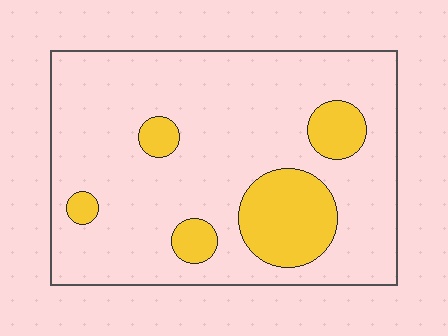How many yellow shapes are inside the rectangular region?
5.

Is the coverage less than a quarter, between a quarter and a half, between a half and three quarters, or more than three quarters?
Less than a quarter.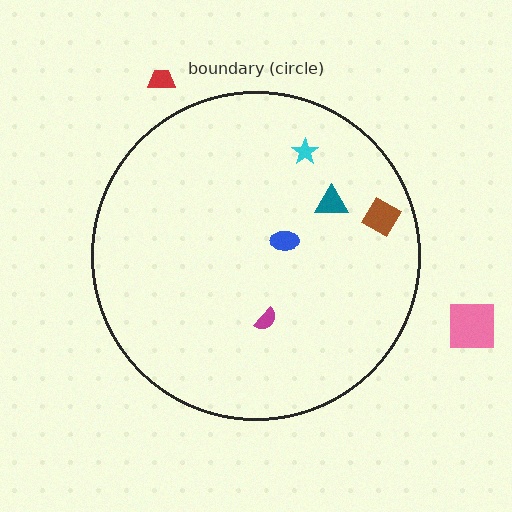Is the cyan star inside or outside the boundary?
Inside.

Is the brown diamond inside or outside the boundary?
Inside.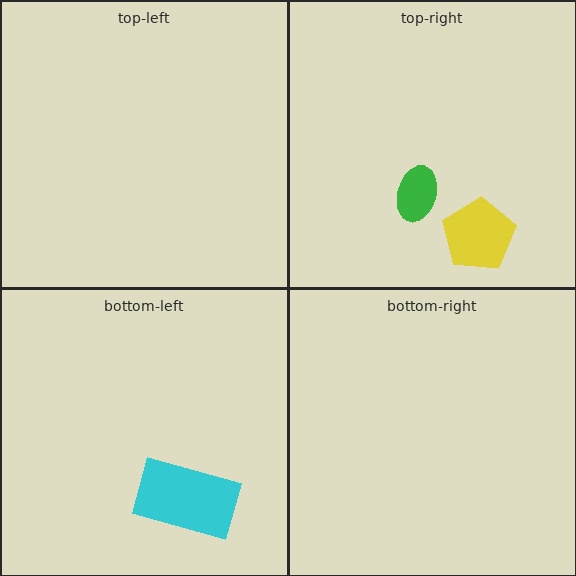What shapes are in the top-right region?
The yellow pentagon, the green ellipse.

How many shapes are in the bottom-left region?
1.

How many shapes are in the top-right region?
2.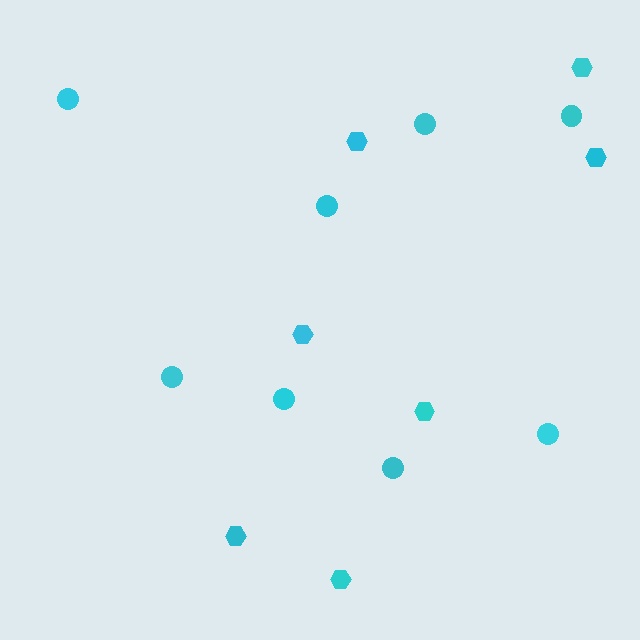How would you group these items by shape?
There are 2 groups: one group of hexagons (7) and one group of circles (8).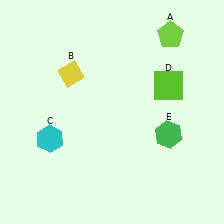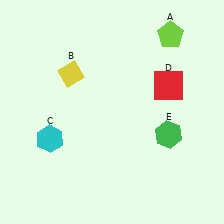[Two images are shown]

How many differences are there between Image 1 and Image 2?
There is 1 difference between the two images.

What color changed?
The square (D) changed from lime in Image 1 to red in Image 2.